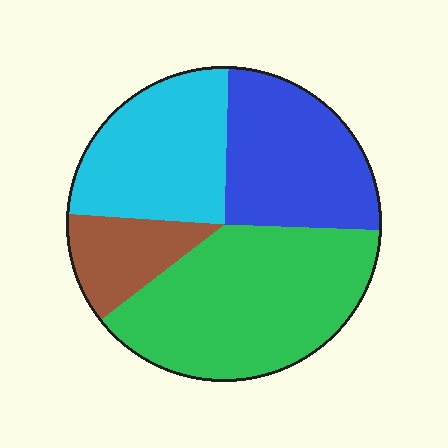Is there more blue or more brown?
Blue.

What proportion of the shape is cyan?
Cyan takes up about one quarter (1/4) of the shape.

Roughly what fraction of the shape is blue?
Blue takes up between a sixth and a third of the shape.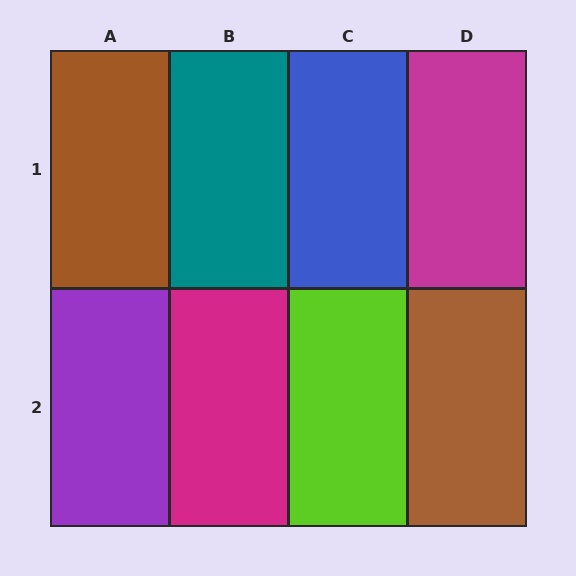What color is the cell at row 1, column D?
Magenta.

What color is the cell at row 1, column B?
Teal.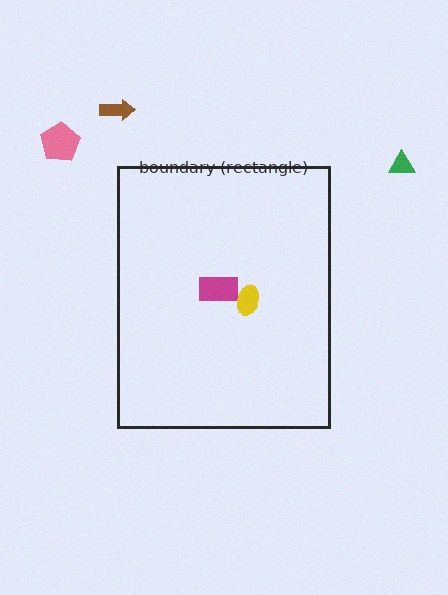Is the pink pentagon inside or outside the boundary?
Outside.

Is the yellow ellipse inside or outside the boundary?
Inside.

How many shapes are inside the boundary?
2 inside, 3 outside.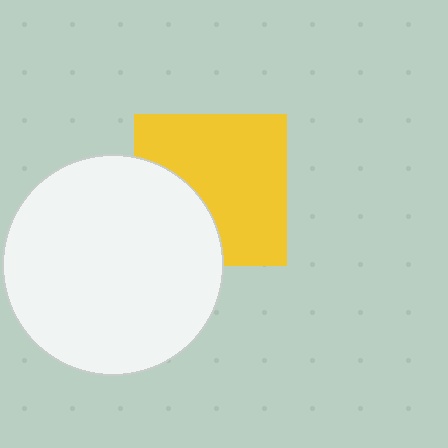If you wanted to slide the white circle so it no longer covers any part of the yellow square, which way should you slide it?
Slide it left — that is the most direct way to separate the two shapes.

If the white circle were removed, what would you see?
You would see the complete yellow square.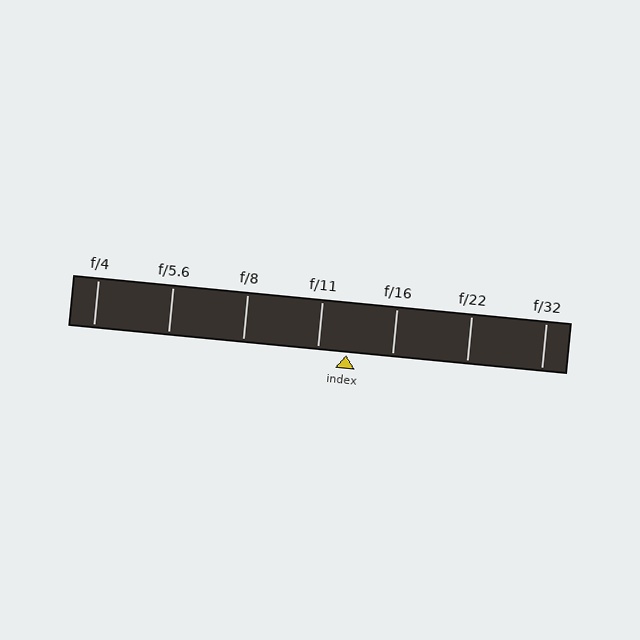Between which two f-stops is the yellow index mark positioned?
The index mark is between f/11 and f/16.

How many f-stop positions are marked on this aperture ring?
There are 7 f-stop positions marked.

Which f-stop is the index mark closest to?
The index mark is closest to f/11.